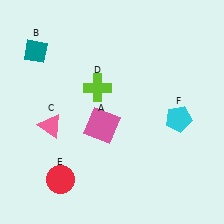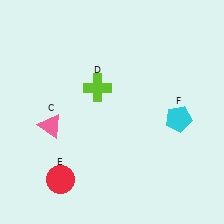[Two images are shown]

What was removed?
The pink square (A), the teal diamond (B) were removed in Image 2.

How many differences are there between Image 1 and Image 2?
There are 2 differences between the two images.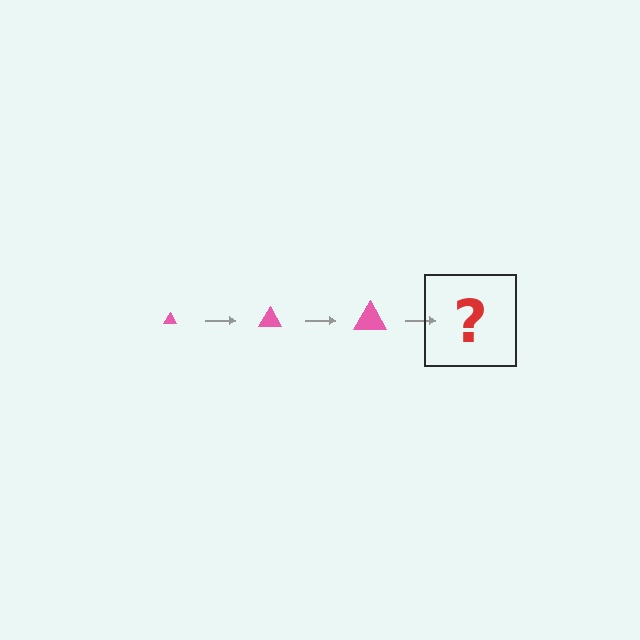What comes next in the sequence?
The next element should be a pink triangle, larger than the previous one.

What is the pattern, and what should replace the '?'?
The pattern is that the triangle gets progressively larger each step. The '?' should be a pink triangle, larger than the previous one.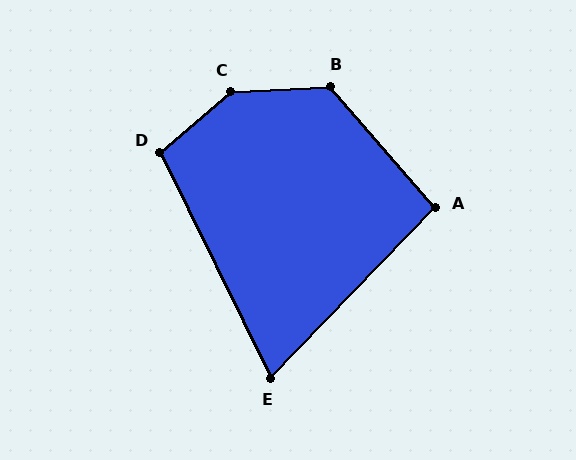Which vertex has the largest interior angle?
C, at approximately 142 degrees.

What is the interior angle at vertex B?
Approximately 128 degrees (obtuse).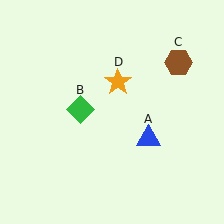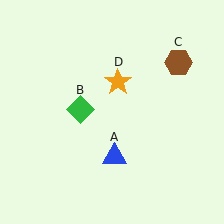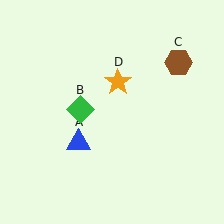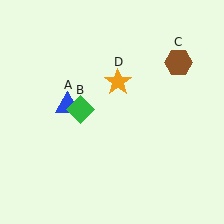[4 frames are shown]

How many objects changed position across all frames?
1 object changed position: blue triangle (object A).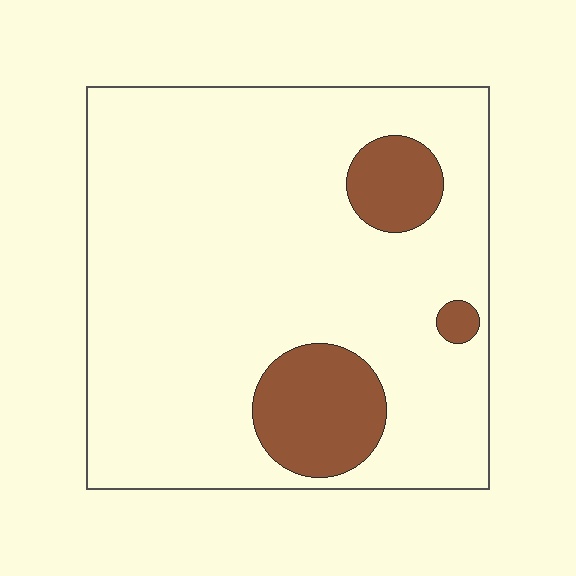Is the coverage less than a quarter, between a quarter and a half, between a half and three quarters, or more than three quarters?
Less than a quarter.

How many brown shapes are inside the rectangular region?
3.